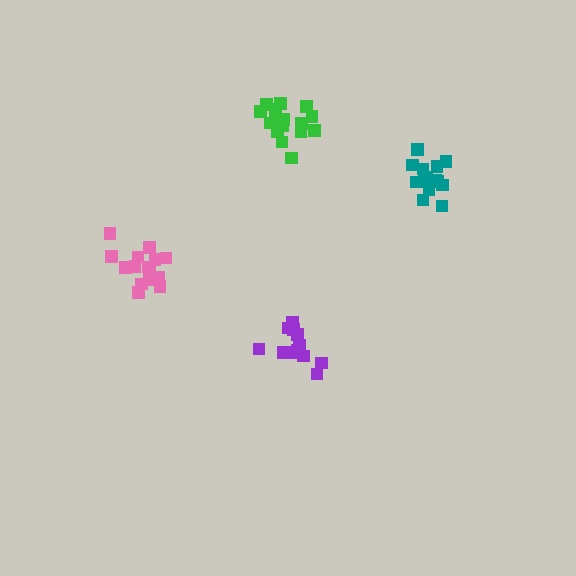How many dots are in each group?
Group 1: 15 dots, Group 2: 15 dots, Group 3: 18 dots, Group 4: 12 dots (60 total).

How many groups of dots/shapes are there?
There are 4 groups.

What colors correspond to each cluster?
The clusters are colored: pink, teal, green, purple.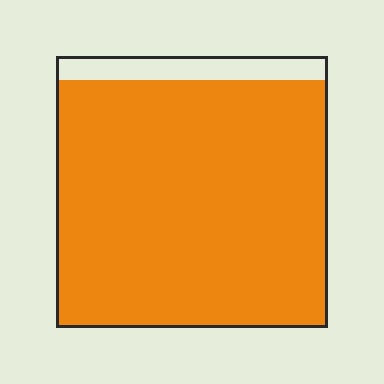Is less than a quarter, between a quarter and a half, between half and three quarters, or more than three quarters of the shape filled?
More than three quarters.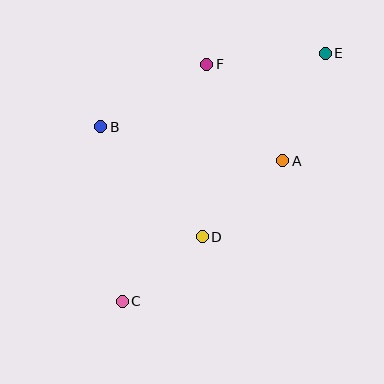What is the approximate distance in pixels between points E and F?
The distance between E and F is approximately 119 pixels.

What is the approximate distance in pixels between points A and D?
The distance between A and D is approximately 111 pixels.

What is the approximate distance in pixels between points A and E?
The distance between A and E is approximately 115 pixels.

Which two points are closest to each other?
Points C and D are closest to each other.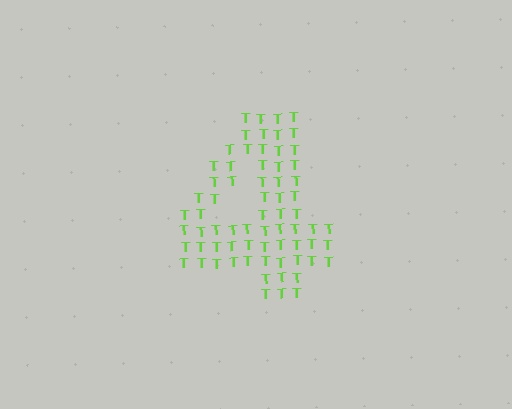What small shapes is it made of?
It is made of small letter T's.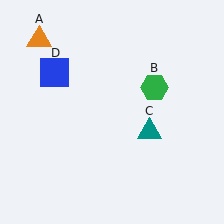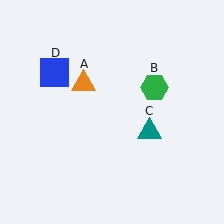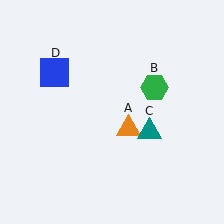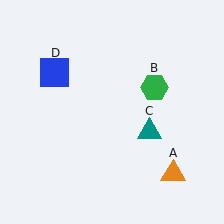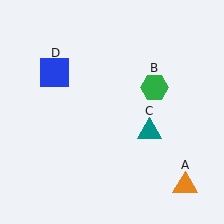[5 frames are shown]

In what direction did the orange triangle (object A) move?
The orange triangle (object A) moved down and to the right.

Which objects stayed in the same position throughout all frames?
Green hexagon (object B) and teal triangle (object C) and blue square (object D) remained stationary.